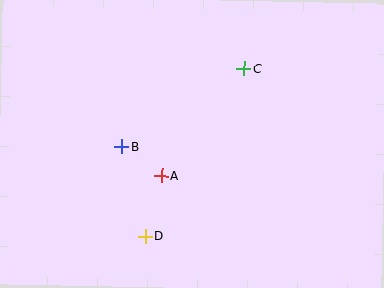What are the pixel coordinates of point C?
Point C is at (244, 69).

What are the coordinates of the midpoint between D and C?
The midpoint between D and C is at (195, 153).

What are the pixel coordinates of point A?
Point A is at (161, 176).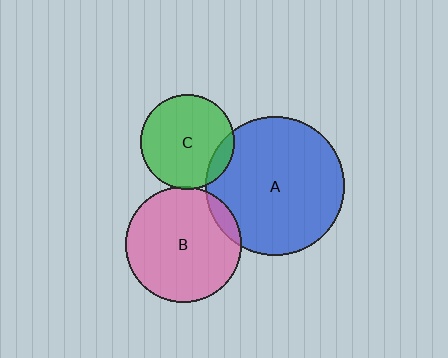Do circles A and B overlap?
Yes.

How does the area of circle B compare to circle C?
Approximately 1.5 times.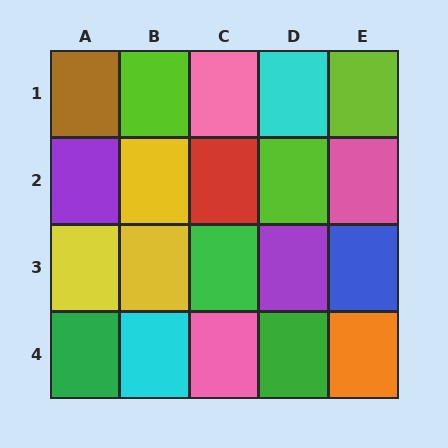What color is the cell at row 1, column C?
Pink.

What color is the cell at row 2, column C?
Red.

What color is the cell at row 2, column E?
Pink.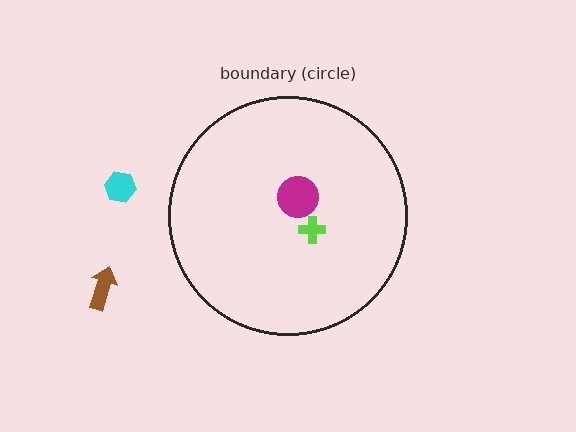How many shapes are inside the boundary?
2 inside, 2 outside.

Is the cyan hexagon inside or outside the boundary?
Outside.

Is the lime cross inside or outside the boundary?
Inside.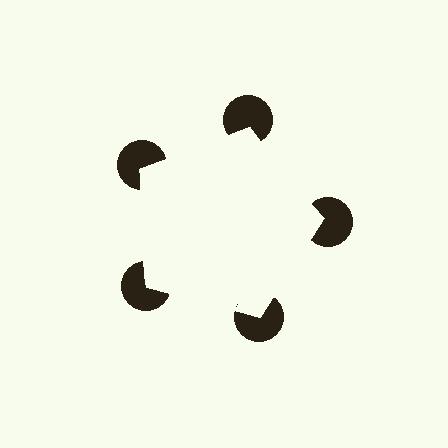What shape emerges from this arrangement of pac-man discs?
An illusory pentagon — its edges are inferred from the aligned wedge cuts in the pac-man discs, not physically drawn.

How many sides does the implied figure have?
5 sides.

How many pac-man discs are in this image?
There are 5 — one at each vertex of the illusory pentagon.